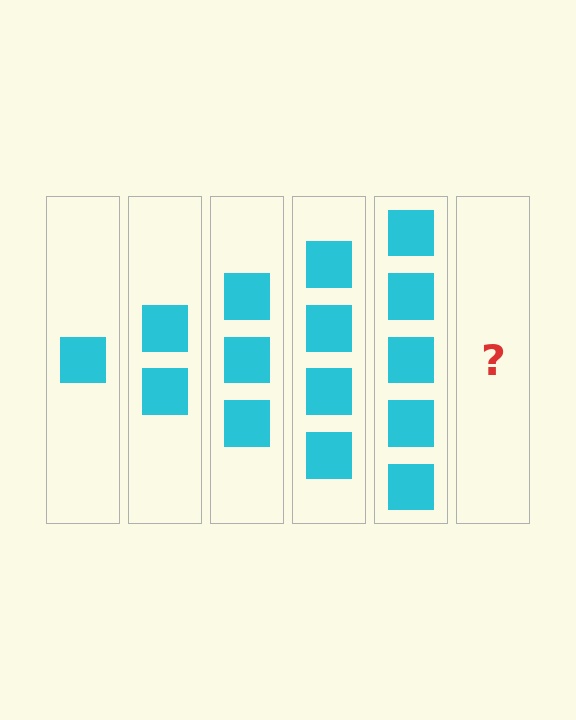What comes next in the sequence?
The next element should be 6 squares.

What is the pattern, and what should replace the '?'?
The pattern is that each step adds one more square. The '?' should be 6 squares.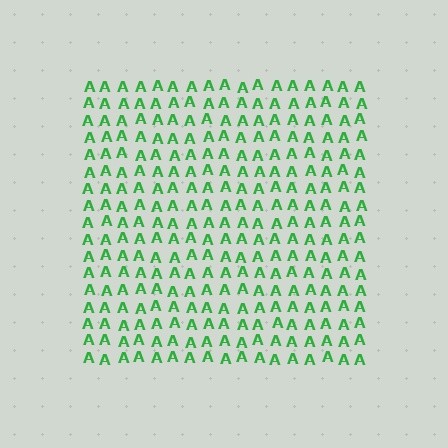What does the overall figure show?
The overall figure shows a square.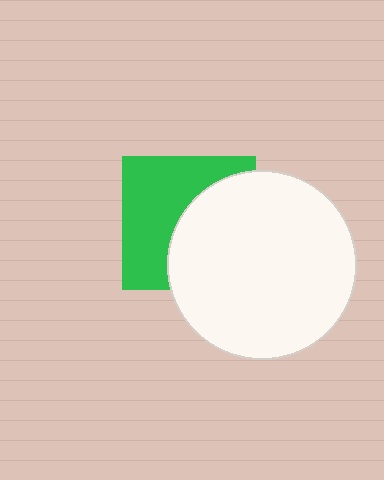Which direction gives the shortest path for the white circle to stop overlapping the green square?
Moving right gives the shortest separation.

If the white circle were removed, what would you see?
You would see the complete green square.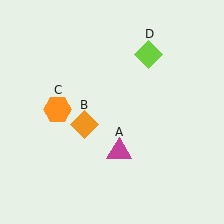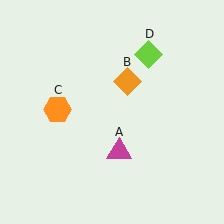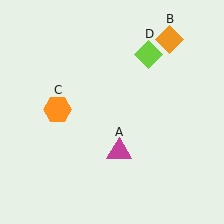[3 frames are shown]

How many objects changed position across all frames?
1 object changed position: orange diamond (object B).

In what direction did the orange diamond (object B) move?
The orange diamond (object B) moved up and to the right.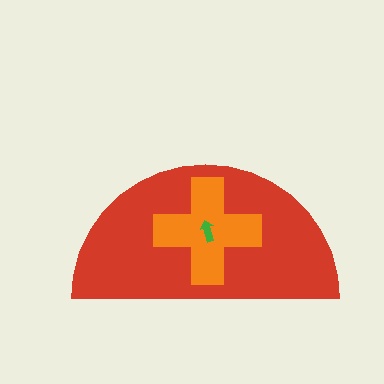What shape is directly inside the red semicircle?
The orange cross.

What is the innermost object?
The green arrow.